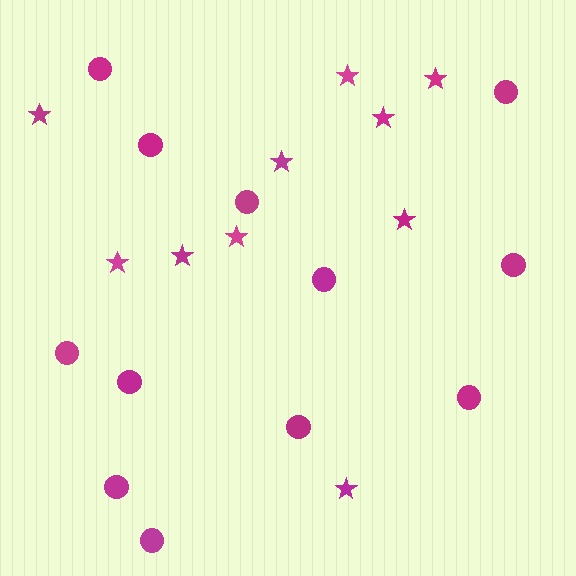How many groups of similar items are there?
There are 2 groups: one group of circles (12) and one group of stars (10).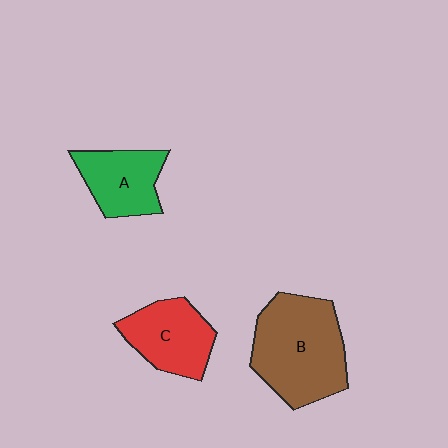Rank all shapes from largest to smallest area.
From largest to smallest: B (brown), C (red), A (green).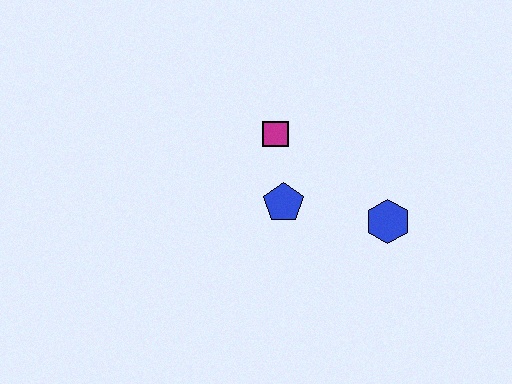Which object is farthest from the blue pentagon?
The blue hexagon is farthest from the blue pentagon.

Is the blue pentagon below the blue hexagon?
No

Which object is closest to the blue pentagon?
The magenta square is closest to the blue pentagon.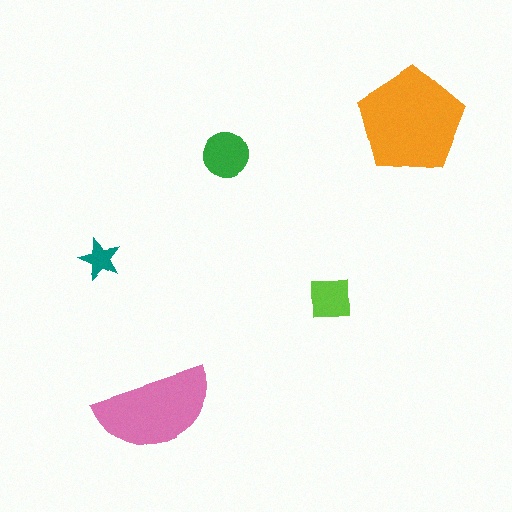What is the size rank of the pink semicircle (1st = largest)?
2nd.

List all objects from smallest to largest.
The teal star, the lime square, the green circle, the pink semicircle, the orange pentagon.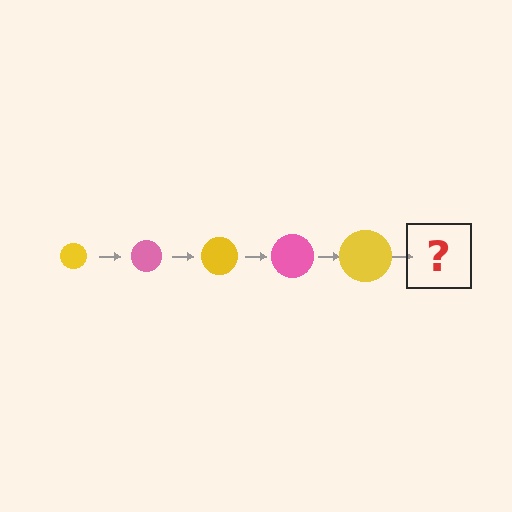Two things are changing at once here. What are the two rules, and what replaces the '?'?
The two rules are that the circle grows larger each step and the color cycles through yellow and pink. The '?' should be a pink circle, larger than the previous one.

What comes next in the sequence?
The next element should be a pink circle, larger than the previous one.